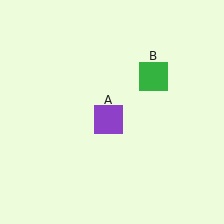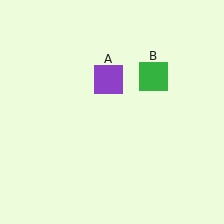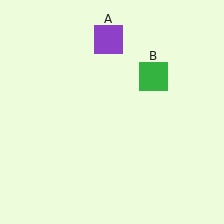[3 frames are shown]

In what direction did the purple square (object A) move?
The purple square (object A) moved up.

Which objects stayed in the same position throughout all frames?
Green square (object B) remained stationary.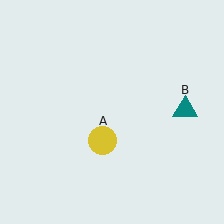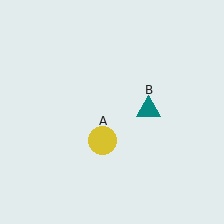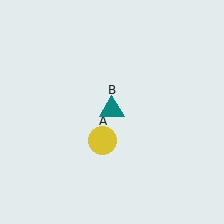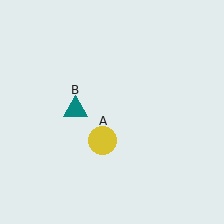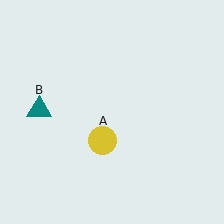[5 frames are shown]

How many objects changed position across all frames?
1 object changed position: teal triangle (object B).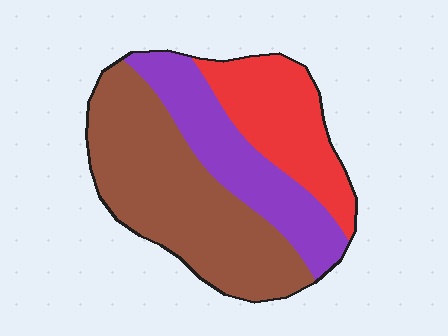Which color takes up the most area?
Brown, at roughly 50%.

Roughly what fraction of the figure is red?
Red covers 25% of the figure.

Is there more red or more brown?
Brown.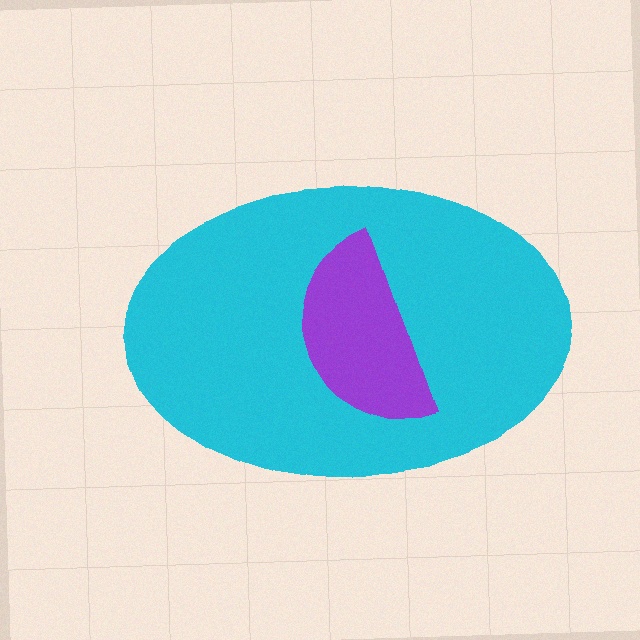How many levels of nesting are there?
2.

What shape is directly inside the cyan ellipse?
The purple semicircle.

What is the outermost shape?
The cyan ellipse.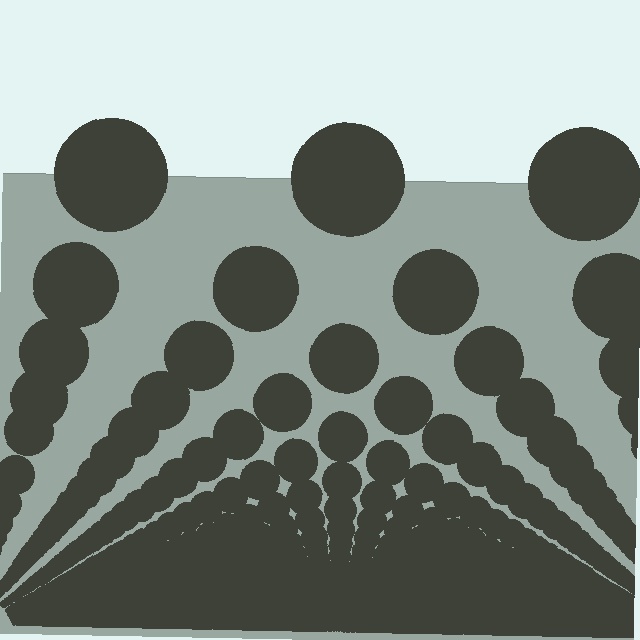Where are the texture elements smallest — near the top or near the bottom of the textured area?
Near the bottom.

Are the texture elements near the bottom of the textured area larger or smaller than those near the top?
Smaller. The gradient is inverted — elements near the bottom are smaller and denser.